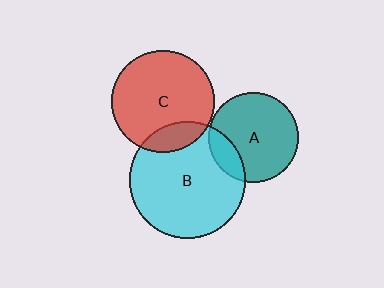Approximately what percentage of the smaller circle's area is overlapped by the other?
Approximately 15%.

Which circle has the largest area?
Circle B (cyan).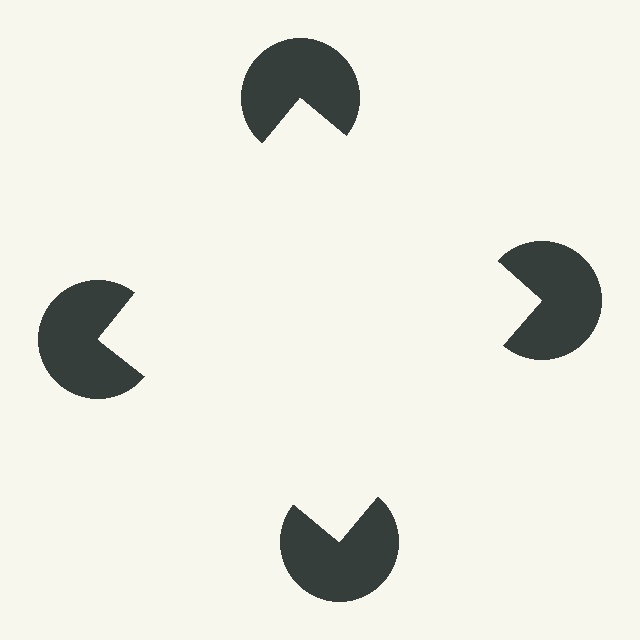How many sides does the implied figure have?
4 sides.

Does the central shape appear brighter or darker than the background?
It typically appears slightly brighter than the background, even though no actual brightness change is drawn.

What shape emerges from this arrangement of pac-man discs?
An illusory square — its edges are inferred from the aligned wedge cuts in the pac-man discs, not physically drawn.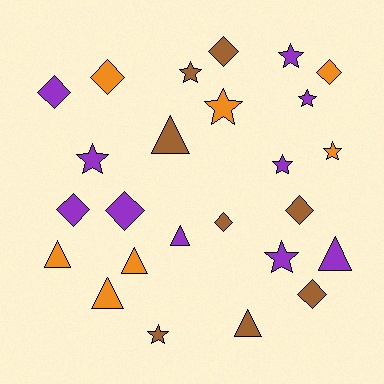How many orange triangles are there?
There are 3 orange triangles.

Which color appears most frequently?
Purple, with 10 objects.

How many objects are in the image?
There are 25 objects.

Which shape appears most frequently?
Star, with 9 objects.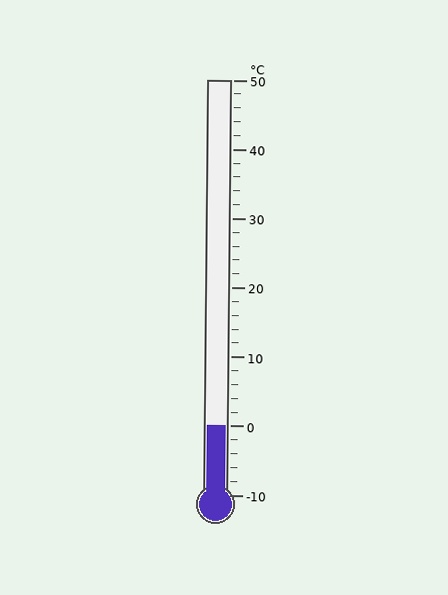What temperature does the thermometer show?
The thermometer shows approximately 0°C.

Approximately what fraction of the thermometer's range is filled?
The thermometer is filled to approximately 15% of its range.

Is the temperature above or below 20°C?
The temperature is below 20°C.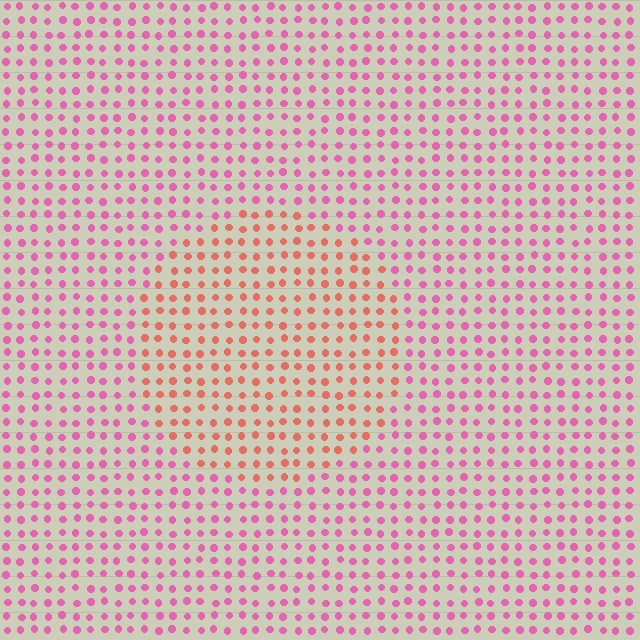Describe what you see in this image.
The image is filled with small pink elements in a uniform arrangement. A circle-shaped region is visible where the elements are tinted to a slightly different hue, forming a subtle color boundary.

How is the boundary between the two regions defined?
The boundary is defined purely by a slight shift in hue (about 41 degrees). Spacing, size, and orientation are identical on both sides.